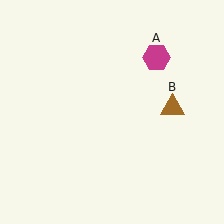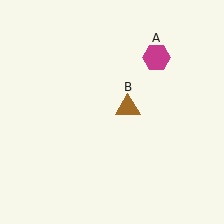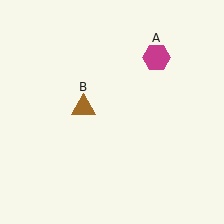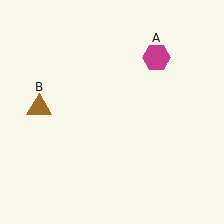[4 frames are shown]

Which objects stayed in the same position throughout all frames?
Magenta hexagon (object A) remained stationary.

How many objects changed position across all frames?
1 object changed position: brown triangle (object B).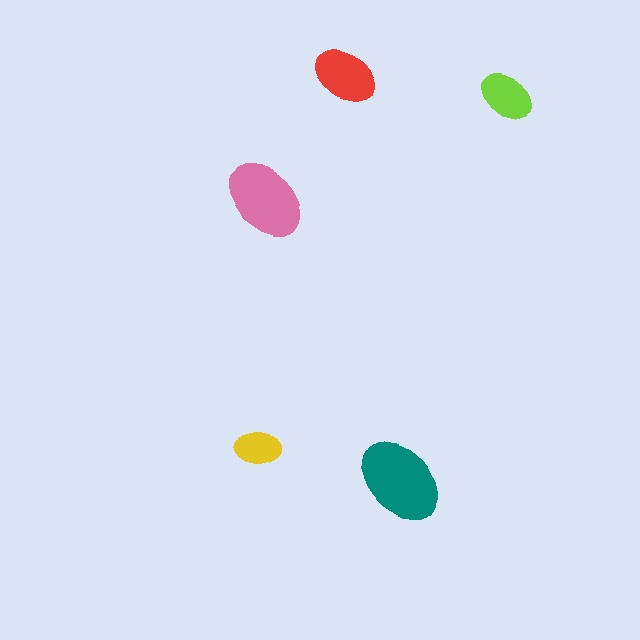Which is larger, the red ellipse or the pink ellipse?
The pink one.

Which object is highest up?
The red ellipse is topmost.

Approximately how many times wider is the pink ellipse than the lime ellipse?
About 1.5 times wider.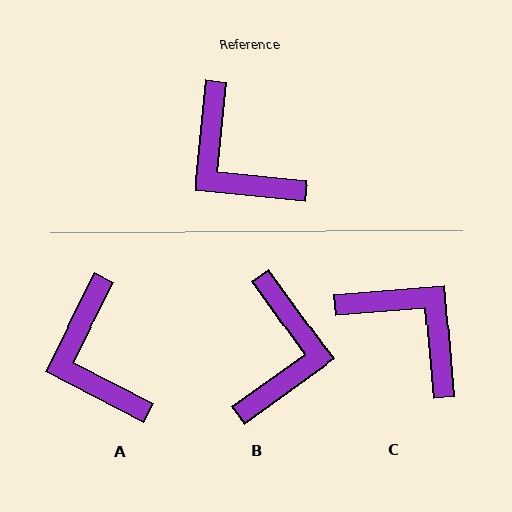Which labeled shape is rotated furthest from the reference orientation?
C, about 170 degrees away.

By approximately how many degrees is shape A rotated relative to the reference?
Approximately 21 degrees clockwise.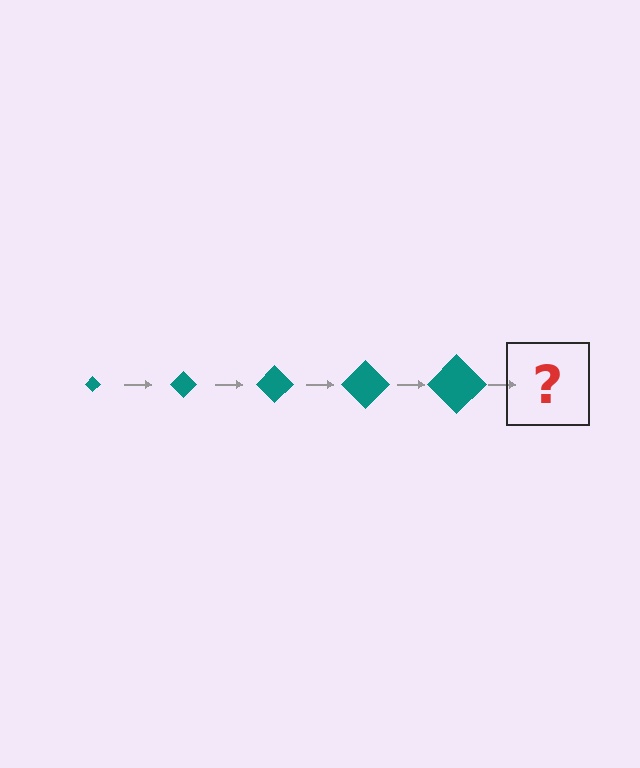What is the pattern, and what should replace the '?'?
The pattern is that the diamond gets progressively larger each step. The '?' should be a teal diamond, larger than the previous one.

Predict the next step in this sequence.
The next step is a teal diamond, larger than the previous one.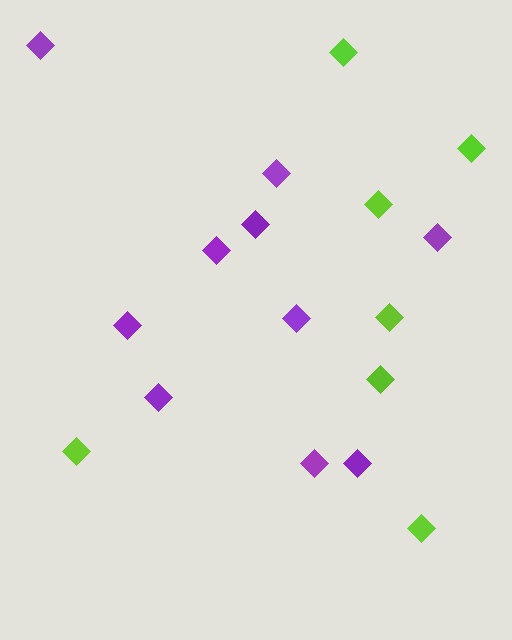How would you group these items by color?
There are 2 groups: one group of lime diamonds (7) and one group of purple diamonds (10).